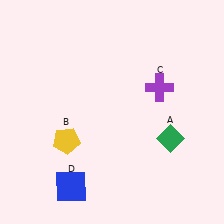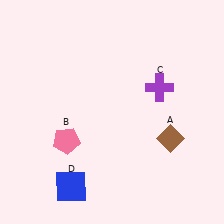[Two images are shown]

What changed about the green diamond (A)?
In Image 1, A is green. In Image 2, it changed to brown.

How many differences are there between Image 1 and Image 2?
There are 2 differences between the two images.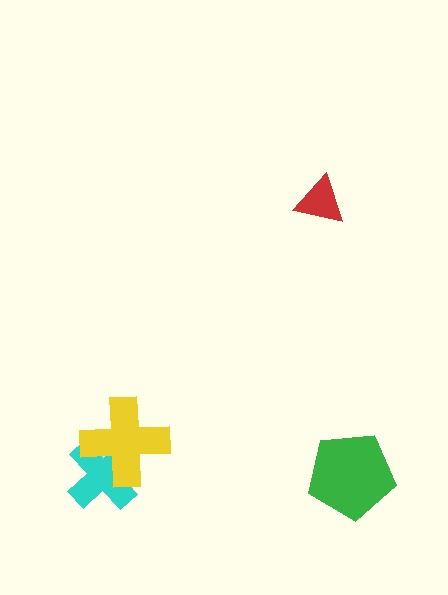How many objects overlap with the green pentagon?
0 objects overlap with the green pentagon.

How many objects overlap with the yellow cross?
1 object overlaps with the yellow cross.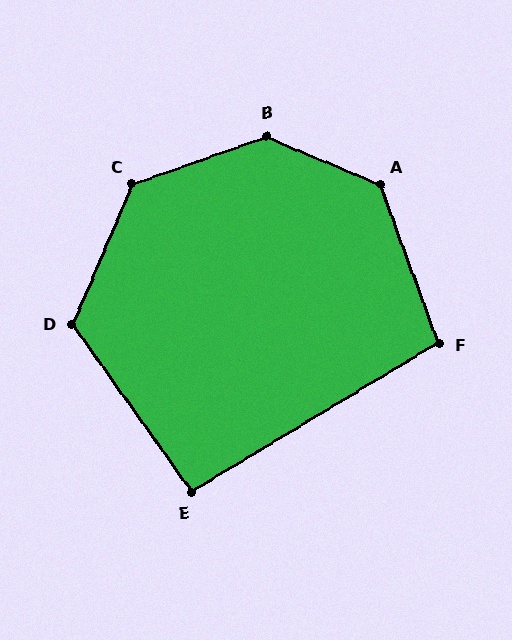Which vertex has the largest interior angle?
B, at approximately 138 degrees.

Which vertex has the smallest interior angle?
E, at approximately 94 degrees.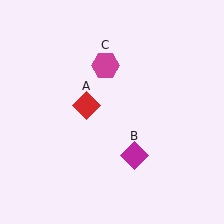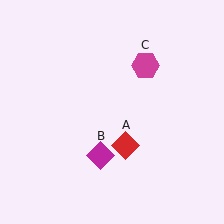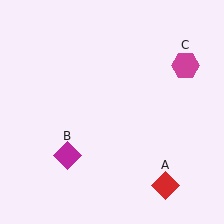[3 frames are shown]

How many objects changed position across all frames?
3 objects changed position: red diamond (object A), magenta diamond (object B), magenta hexagon (object C).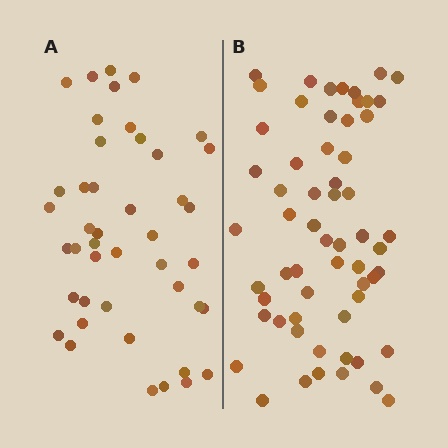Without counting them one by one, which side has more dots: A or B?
Region B (the right region) has more dots.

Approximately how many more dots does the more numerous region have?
Region B has approximately 15 more dots than region A.